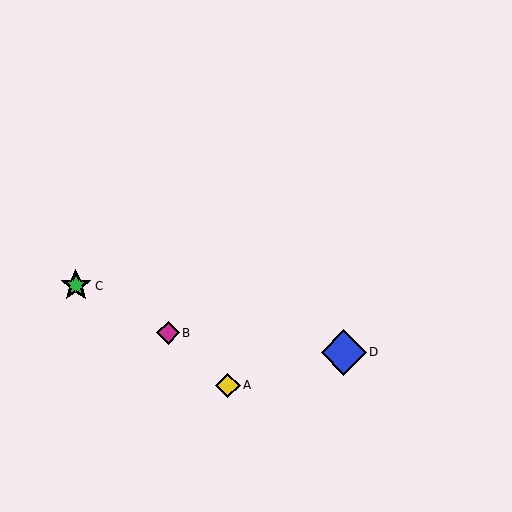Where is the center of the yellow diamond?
The center of the yellow diamond is at (228, 385).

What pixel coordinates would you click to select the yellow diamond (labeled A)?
Click at (228, 385) to select the yellow diamond A.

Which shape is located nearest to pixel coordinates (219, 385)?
The yellow diamond (labeled A) at (228, 385) is nearest to that location.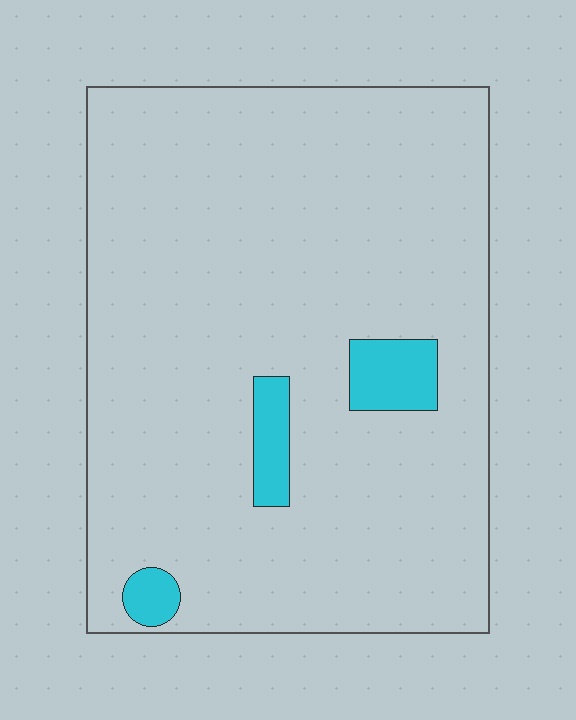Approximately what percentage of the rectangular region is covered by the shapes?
Approximately 5%.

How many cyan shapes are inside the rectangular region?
3.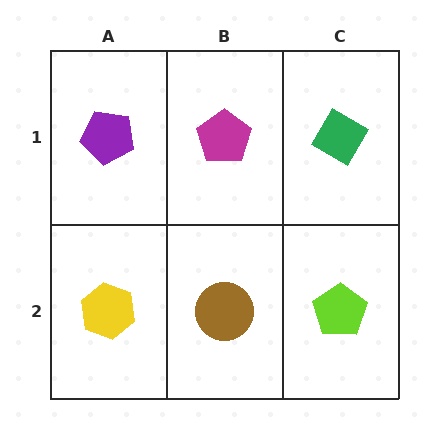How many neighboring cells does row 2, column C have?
2.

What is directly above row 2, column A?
A purple pentagon.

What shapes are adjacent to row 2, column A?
A purple pentagon (row 1, column A), a brown circle (row 2, column B).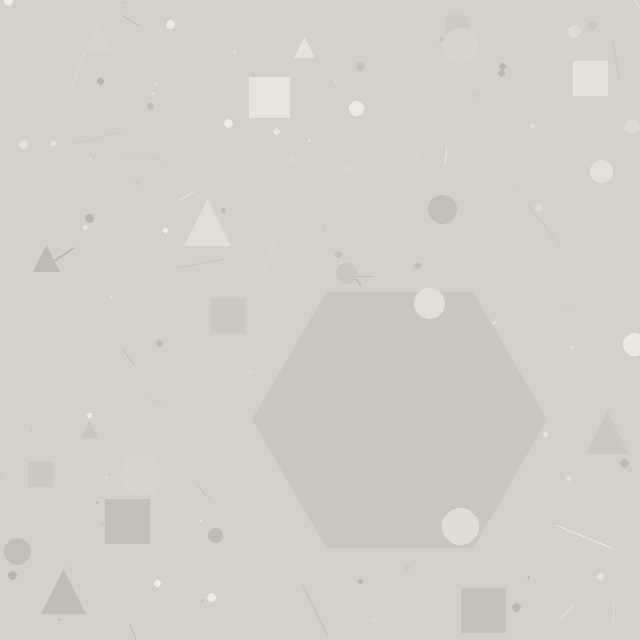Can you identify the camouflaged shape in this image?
The camouflaged shape is a hexagon.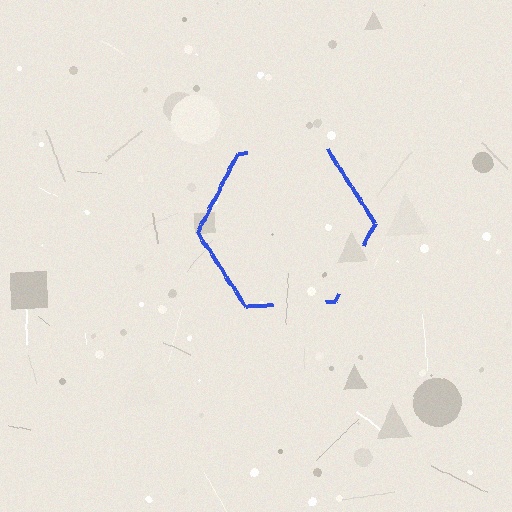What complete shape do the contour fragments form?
The contour fragments form a hexagon.